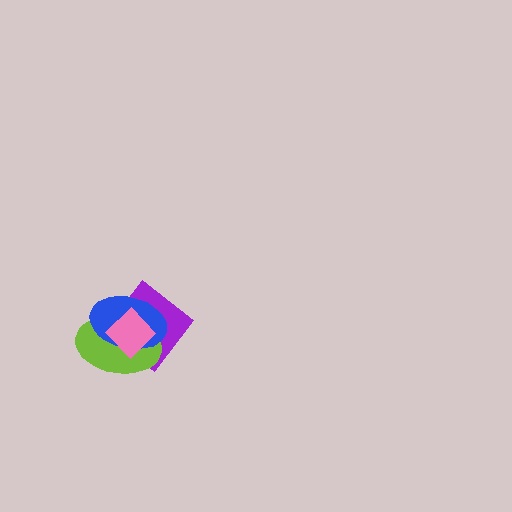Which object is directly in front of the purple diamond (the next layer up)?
The lime ellipse is directly in front of the purple diamond.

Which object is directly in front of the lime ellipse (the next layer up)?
The blue ellipse is directly in front of the lime ellipse.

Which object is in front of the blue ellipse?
The pink diamond is in front of the blue ellipse.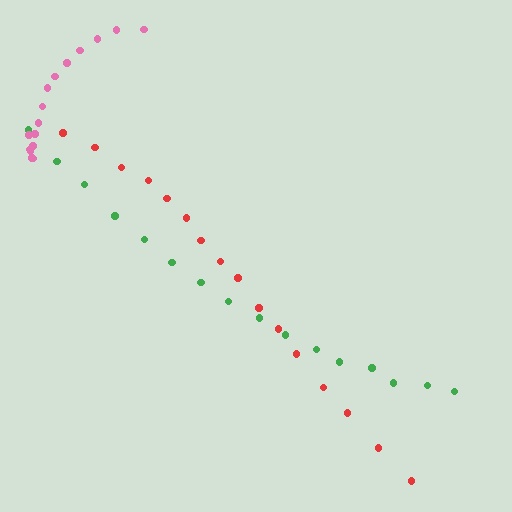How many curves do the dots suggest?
There are 3 distinct paths.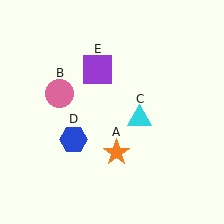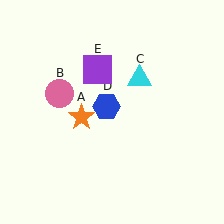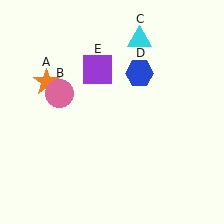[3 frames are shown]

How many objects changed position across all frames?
3 objects changed position: orange star (object A), cyan triangle (object C), blue hexagon (object D).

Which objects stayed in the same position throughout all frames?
Pink circle (object B) and purple square (object E) remained stationary.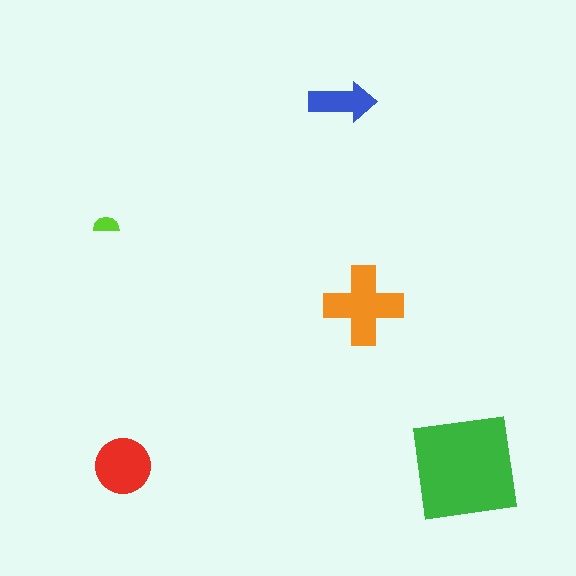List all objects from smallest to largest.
The lime semicircle, the blue arrow, the red circle, the orange cross, the green square.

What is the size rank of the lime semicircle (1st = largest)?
5th.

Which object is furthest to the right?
The green square is rightmost.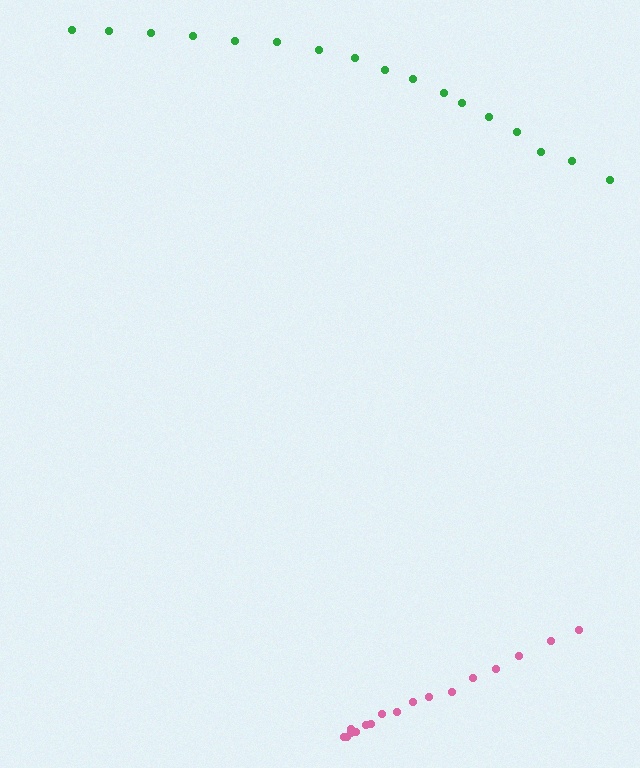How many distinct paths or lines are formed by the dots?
There are 2 distinct paths.